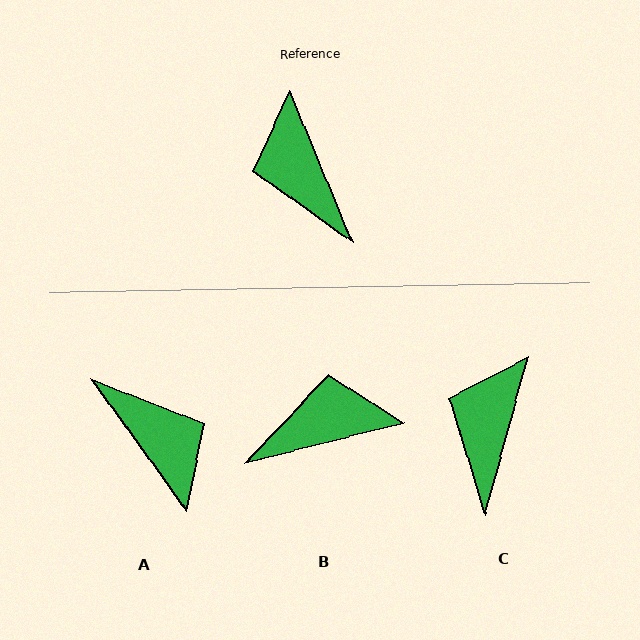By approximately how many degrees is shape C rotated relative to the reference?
Approximately 38 degrees clockwise.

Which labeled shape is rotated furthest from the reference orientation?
A, about 167 degrees away.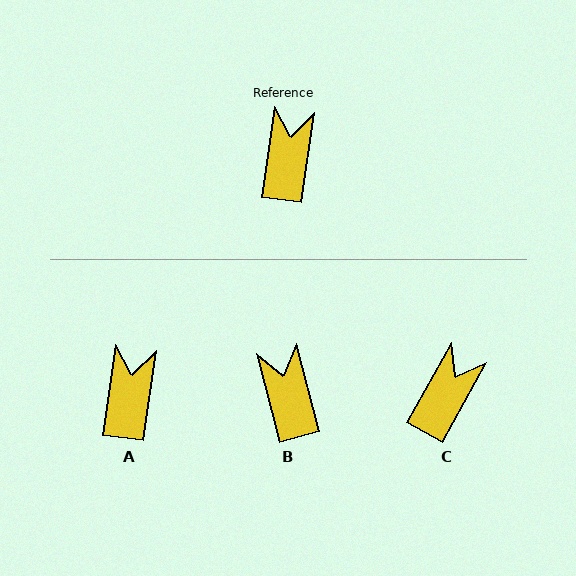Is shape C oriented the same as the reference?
No, it is off by about 21 degrees.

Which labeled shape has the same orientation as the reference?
A.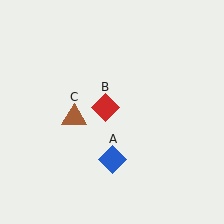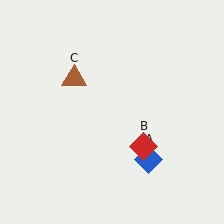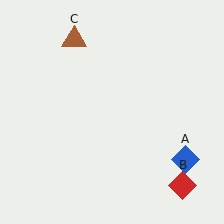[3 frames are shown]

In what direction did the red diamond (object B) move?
The red diamond (object B) moved down and to the right.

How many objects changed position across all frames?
3 objects changed position: blue diamond (object A), red diamond (object B), brown triangle (object C).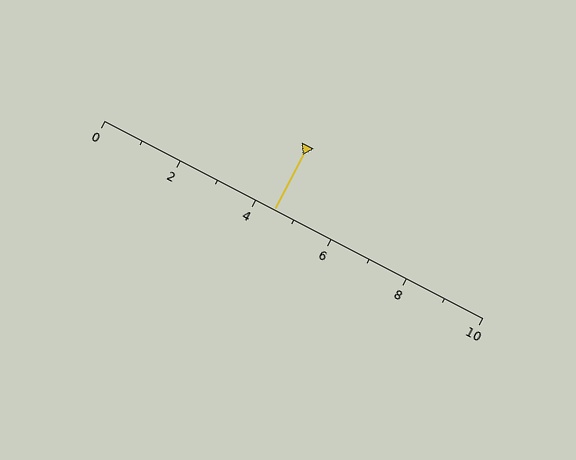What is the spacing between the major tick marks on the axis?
The major ticks are spaced 2 apart.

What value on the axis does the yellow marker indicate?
The marker indicates approximately 4.5.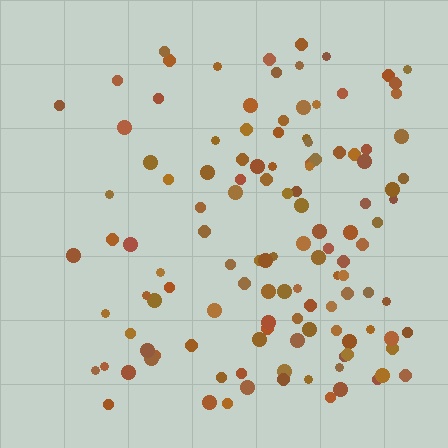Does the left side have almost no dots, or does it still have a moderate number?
Still a moderate number, just noticeably fewer than the right.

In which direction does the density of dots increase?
From left to right, with the right side densest.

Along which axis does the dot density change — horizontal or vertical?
Horizontal.